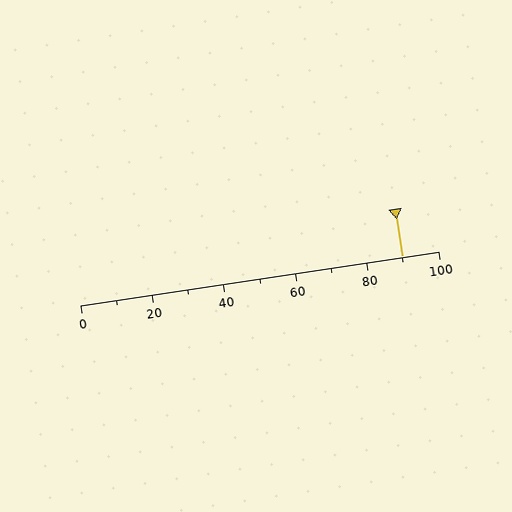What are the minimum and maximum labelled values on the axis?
The axis runs from 0 to 100.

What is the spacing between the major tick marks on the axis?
The major ticks are spaced 20 apart.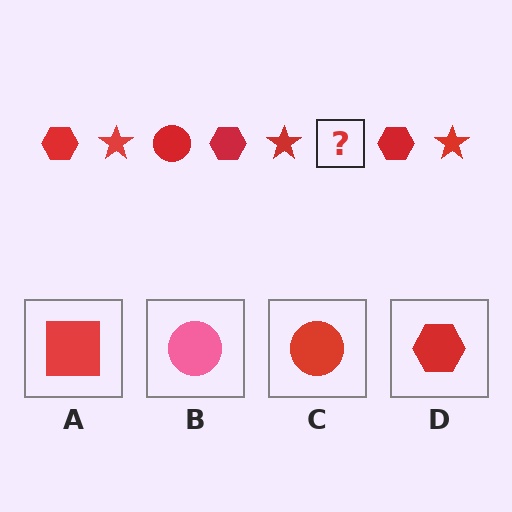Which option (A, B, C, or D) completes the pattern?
C.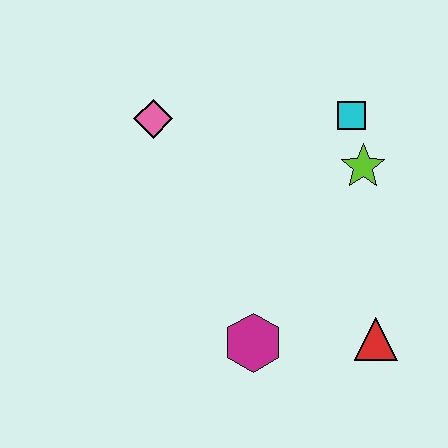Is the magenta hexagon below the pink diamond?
Yes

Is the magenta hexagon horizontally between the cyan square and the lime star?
No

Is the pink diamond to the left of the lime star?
Yes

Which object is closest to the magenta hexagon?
The red triangle is closest to the magenta hexagon.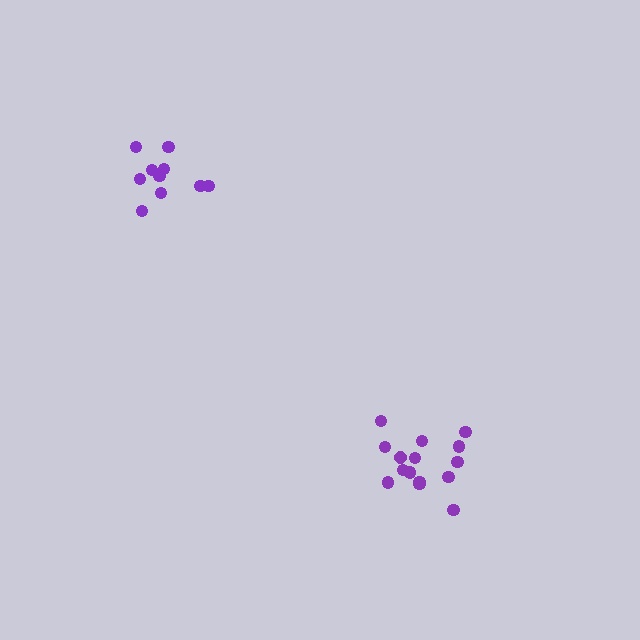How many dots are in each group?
Group 1: 15 dots, Group 2: 10 dots (25 total).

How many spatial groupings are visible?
There are 2 spatial groupings.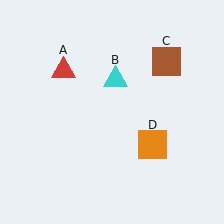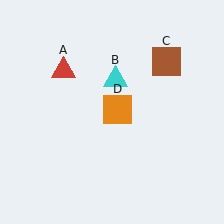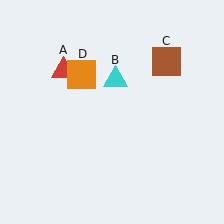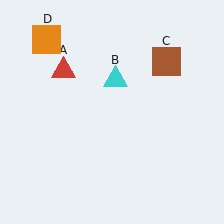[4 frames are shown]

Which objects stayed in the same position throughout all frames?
Red triangle (object A) and cyan triangle (object B) and brown square (object C) remained stationary.